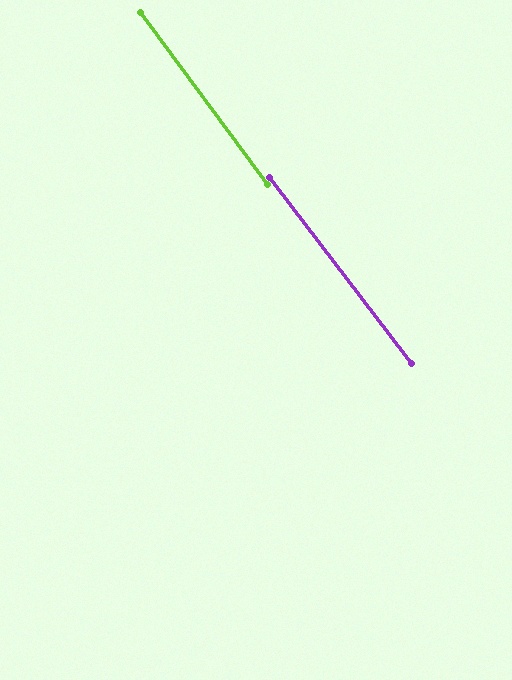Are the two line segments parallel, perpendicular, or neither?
Parallel — their directions differ by only 1.1°.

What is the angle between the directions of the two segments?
Approximately 1 degree.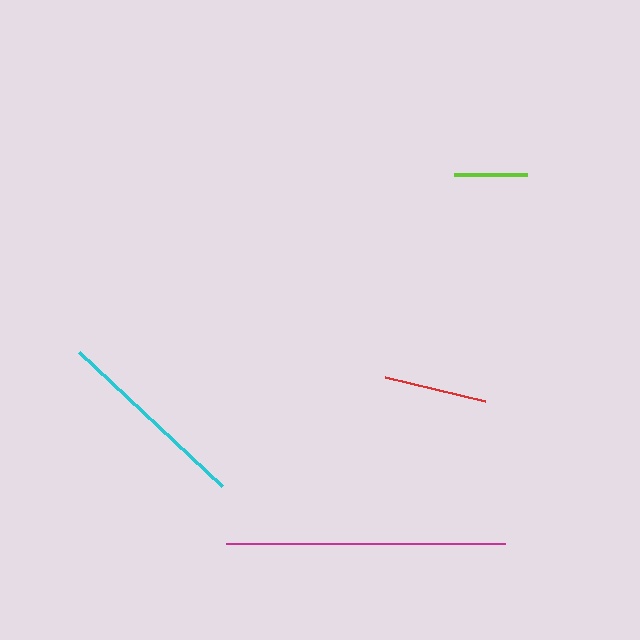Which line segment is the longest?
The magenta line is the longest at approximately 280 pixels.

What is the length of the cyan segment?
The cyan segment is approximately 196 pixels long.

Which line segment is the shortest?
The lime line is the shortest at approximately 73 pixels.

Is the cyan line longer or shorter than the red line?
The cyan line is longer than the red line.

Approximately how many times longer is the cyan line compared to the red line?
The cyan line is approximately 1.9 times the length of the red line.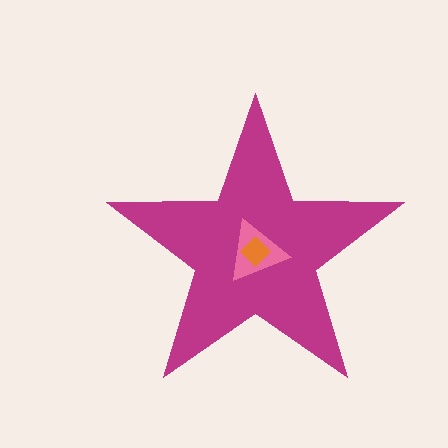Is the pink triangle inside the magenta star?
Yes.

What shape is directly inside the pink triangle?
The orange diamond.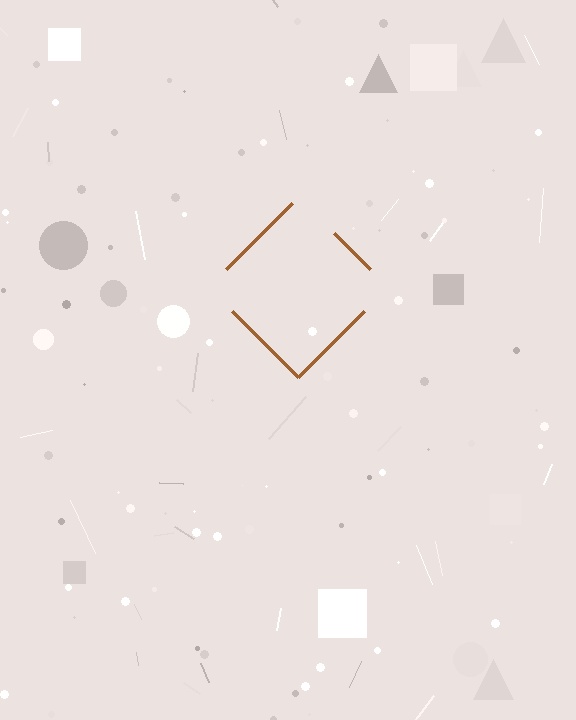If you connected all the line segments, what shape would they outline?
They would outline a diamond.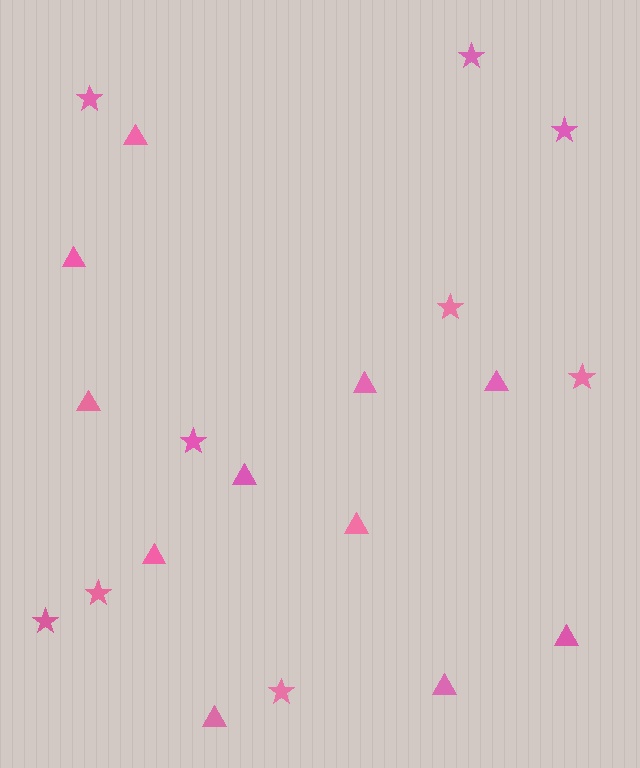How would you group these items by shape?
There are 2 groups: one group of triangles (11) and one group of stars (9).